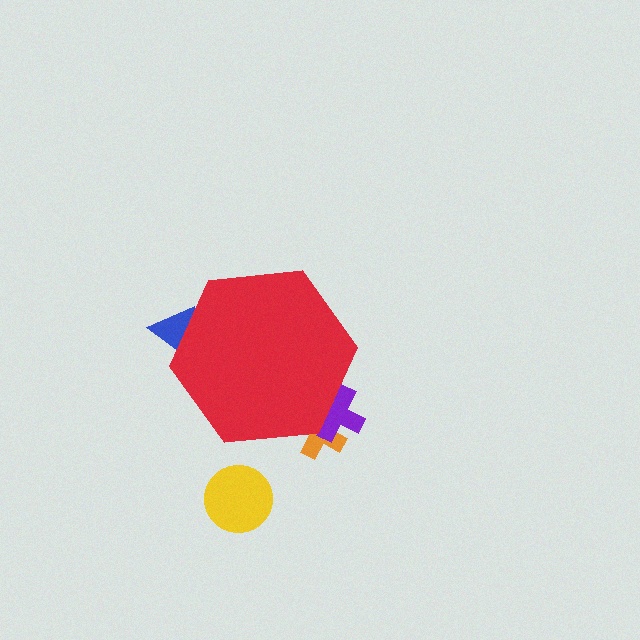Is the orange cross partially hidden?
Yes, the orange cross is partially hidden behind the red hexagon.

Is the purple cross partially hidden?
Yes, the purple cross is partially hidden behind the red hexagon.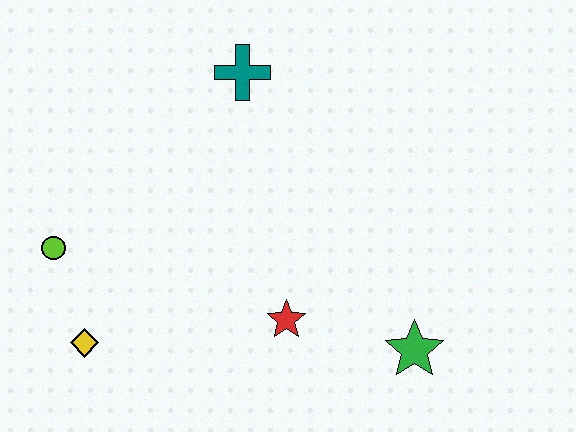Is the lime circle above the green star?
Yes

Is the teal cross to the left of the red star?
Yes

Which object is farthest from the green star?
The lime circle is farthest from the green star.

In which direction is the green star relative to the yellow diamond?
The green star is to the right of the yellow diamond.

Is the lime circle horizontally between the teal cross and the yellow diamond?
No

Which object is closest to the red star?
The green star is closest to the red star.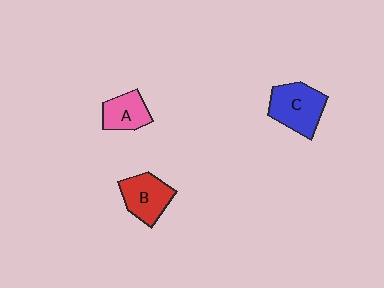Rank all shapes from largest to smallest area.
From largest to smallest: C (blue), B (red), A (pink).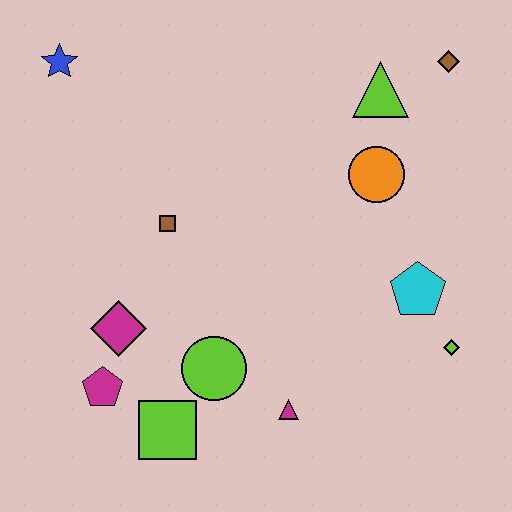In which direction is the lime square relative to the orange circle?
The lime square is below the orange circle.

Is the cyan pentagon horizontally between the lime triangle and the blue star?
No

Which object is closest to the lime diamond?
The cyan pentagon is closest to the lime diamond.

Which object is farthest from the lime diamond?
The blue star is farthest from the lime diamond.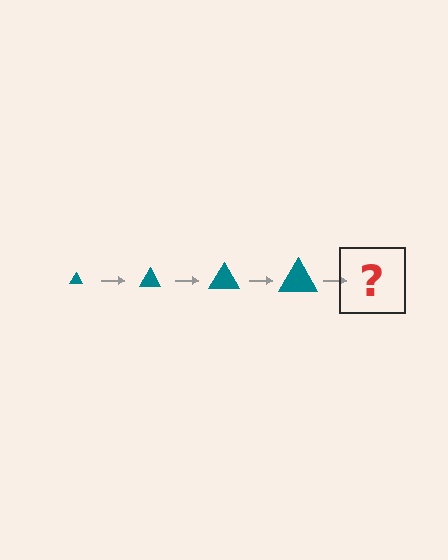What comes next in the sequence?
The next element should be a teal triangle, larger than the previous one.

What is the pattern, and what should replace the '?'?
The pattern is that the triangle gets progressively larger each step. The '?' should be a teal triangle, larger than the previous one.